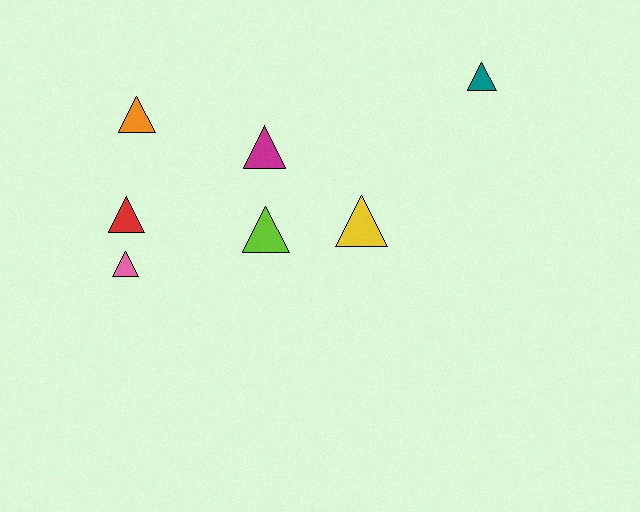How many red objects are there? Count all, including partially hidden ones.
There is 1 red object.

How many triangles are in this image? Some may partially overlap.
There are 7 triangles.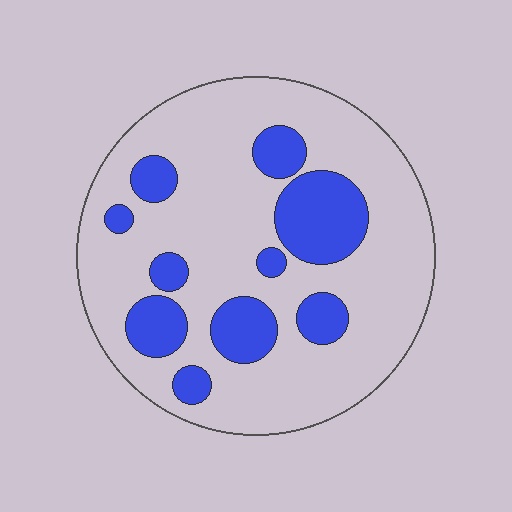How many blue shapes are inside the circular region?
10.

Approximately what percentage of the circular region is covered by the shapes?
Approximately 25%.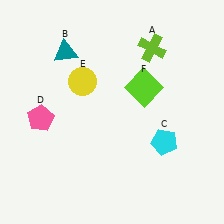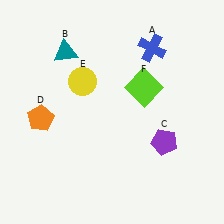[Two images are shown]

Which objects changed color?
A changed from lime to blue. C changed from cyan to purple. D changed from pink to orange.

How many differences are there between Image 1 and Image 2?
There are 3 differences between the two images.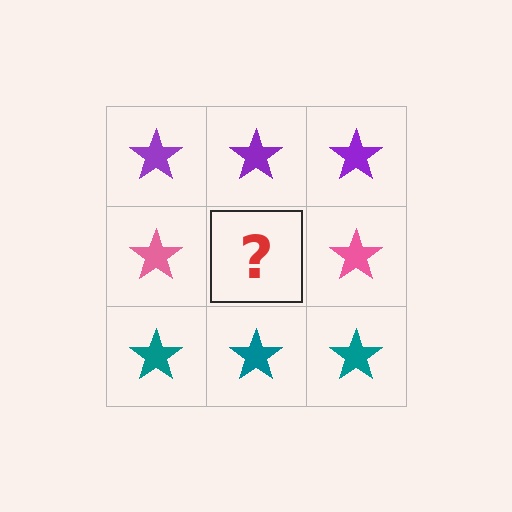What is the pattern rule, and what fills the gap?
The rule is that each row has a consistent color. The gap should be filled with a pink star.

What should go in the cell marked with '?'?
The missing cell should contain a pink star.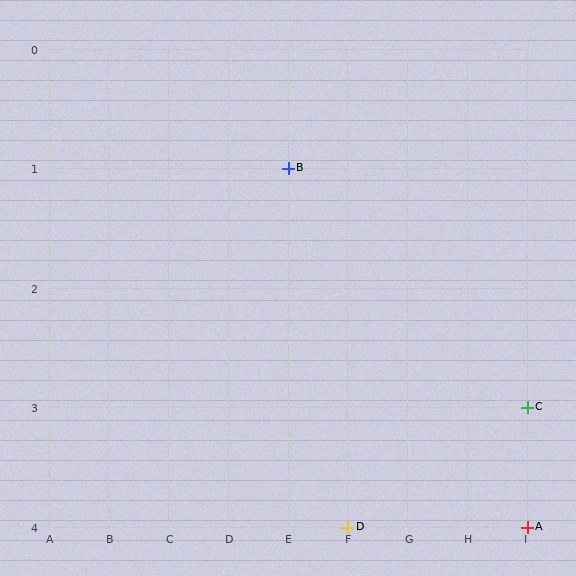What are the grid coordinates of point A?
Point A is at grid coordinates (I, 4).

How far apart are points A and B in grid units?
Points A and B are 4 columns and 3 rows apart (about 5.0 grid units diagonally).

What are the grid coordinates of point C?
Point C is at grid coordinates (I, 3).